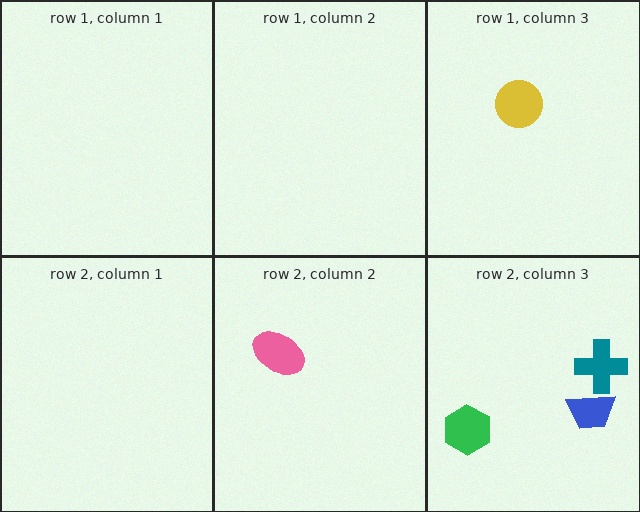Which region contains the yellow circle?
The row 1, column 3 region.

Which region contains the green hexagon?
The row 2, column 3 region.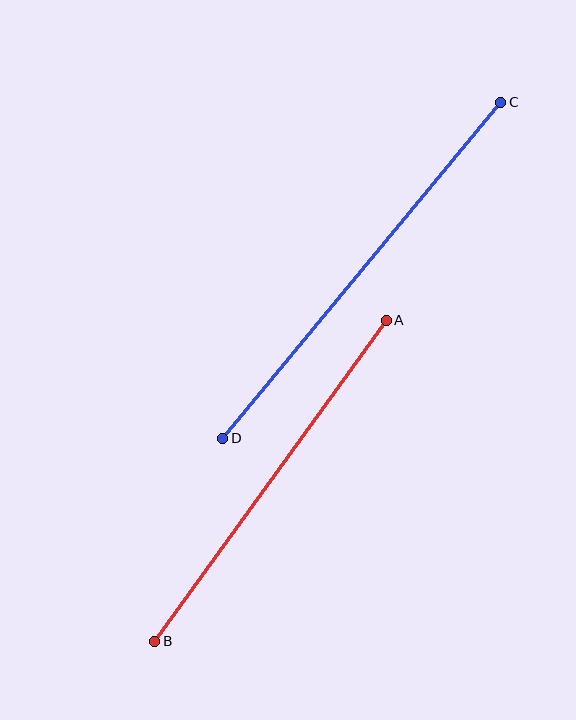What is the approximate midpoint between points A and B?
The midpoint is at approximately (271, 481) pixels.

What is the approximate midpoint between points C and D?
The midpoint is at approximately (362, 270) pixels.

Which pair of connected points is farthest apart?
Points C and D are farthest apart.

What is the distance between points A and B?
The distance is approximately 396 pixels.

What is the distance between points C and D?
The distance is approximately 436 pixels.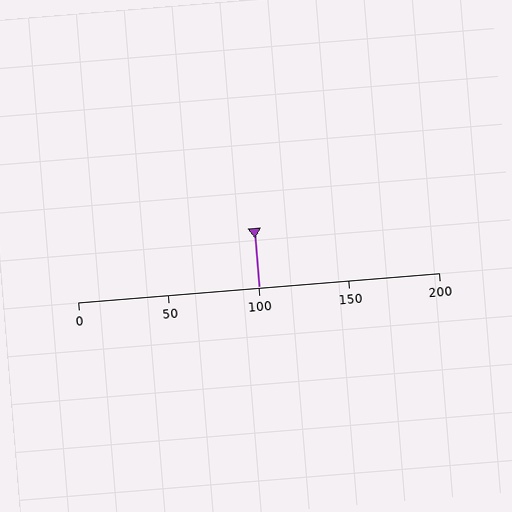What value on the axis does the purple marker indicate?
The marker indicates approximately 100.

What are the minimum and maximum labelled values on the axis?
The axis runs from 0 to 200.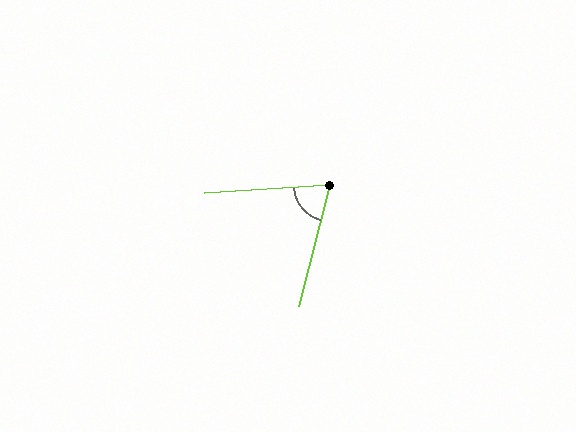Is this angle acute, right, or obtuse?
It is acute.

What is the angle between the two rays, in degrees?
Approximately 72 degrees.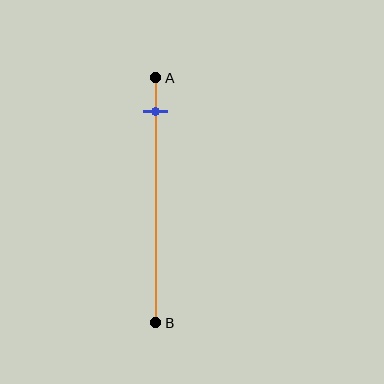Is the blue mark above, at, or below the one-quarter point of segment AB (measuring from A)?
The blue mark is above the one-quarter point of segment AB.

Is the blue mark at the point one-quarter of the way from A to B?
No, the mark is at about 15% from A, not at the 25% one-quarter point.